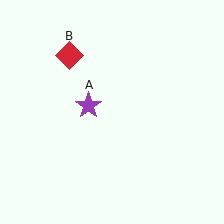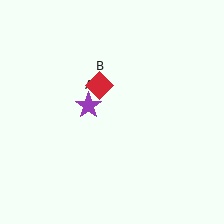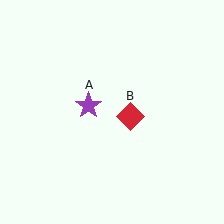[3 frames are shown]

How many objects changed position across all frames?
1 object changed position: red diamond (object B).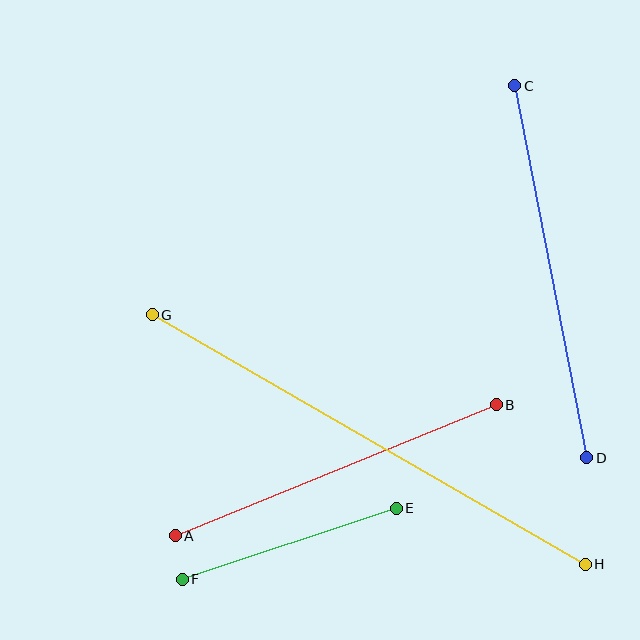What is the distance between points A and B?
The distance is approximately 346 pixels.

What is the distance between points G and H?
The distance is approximately 500 pixels.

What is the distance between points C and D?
The distance is approximately 379 pixels.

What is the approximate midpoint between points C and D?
The midpoint is at approximately (551, 272) pixels.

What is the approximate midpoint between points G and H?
The midpoint is at approximately (369, 439) pixels.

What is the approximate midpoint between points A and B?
The midpoint is at approximately (336, 470) pixels.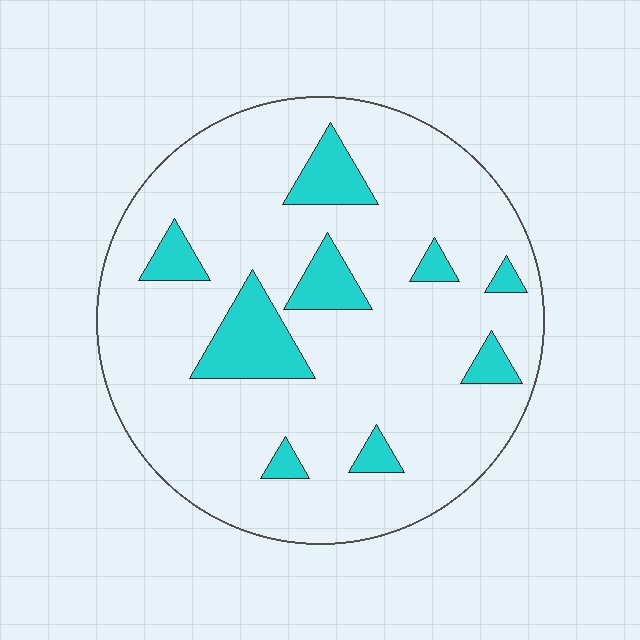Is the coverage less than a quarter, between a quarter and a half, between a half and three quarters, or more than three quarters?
Less than a quarter.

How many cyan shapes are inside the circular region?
9.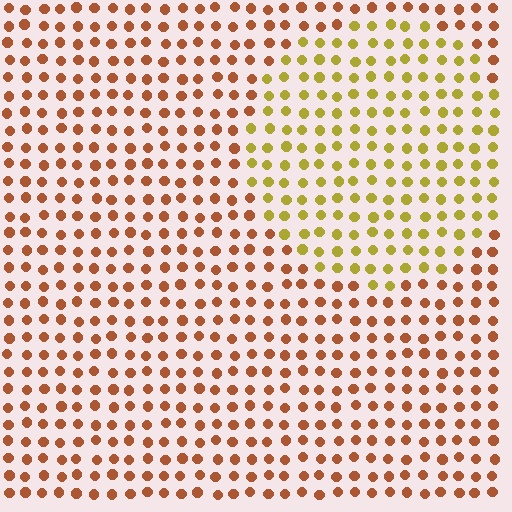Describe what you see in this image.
The image is filled with small brown elements in a uniform arrangement. A circle-shaped region is visible where the elements are tinted to a slightly different hue, forming a subtle color boundary.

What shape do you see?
I see a circle.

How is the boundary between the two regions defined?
The boundary is defined purely by a slight shift in hue (about 40 degrees). Spacing, size, and orientation are identical on both sides.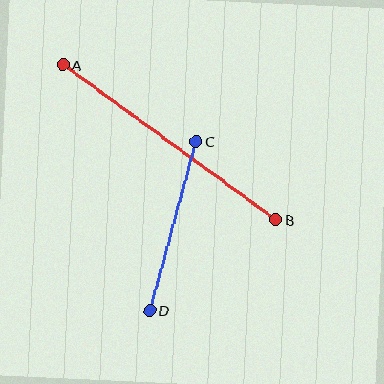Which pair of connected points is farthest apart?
Points A and B are farthest apart.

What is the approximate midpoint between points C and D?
The midpoint is at approximately (173, 226) pixels.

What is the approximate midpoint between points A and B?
The midpoint is at approximately (169, 142) pixels.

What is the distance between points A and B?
The distance is approximately 263 pixels.